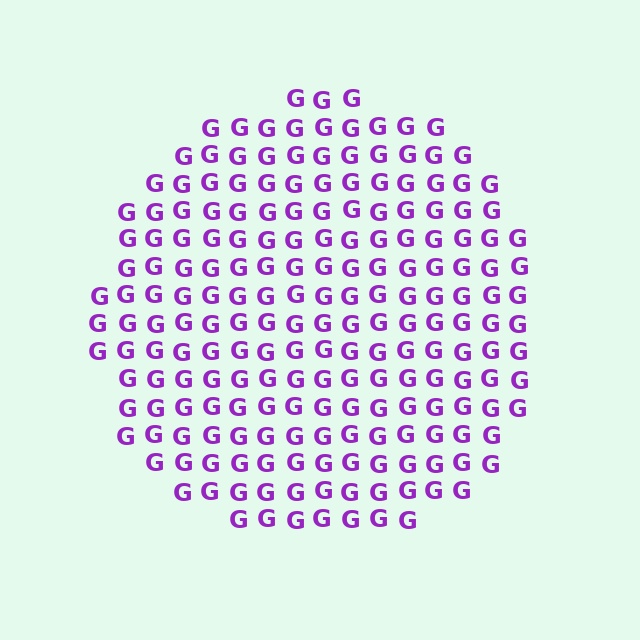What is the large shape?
The large shape is a circle.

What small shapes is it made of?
It is made of small letter G's.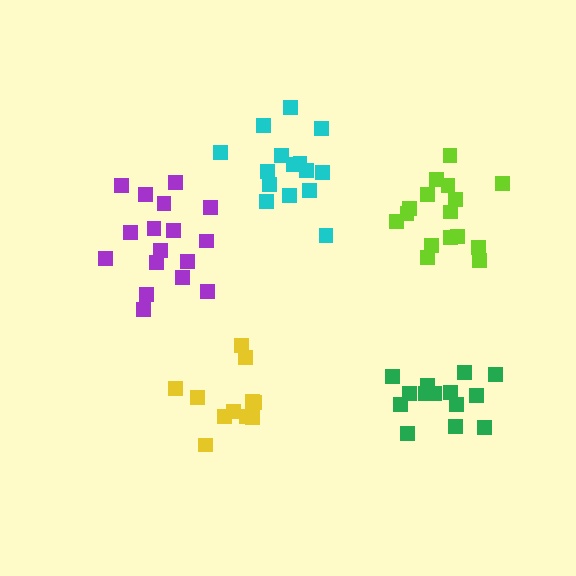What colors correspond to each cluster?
The clusters are colored: cyan, lime, purple, yellow, green.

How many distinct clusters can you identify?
There are 5 distinct clusters.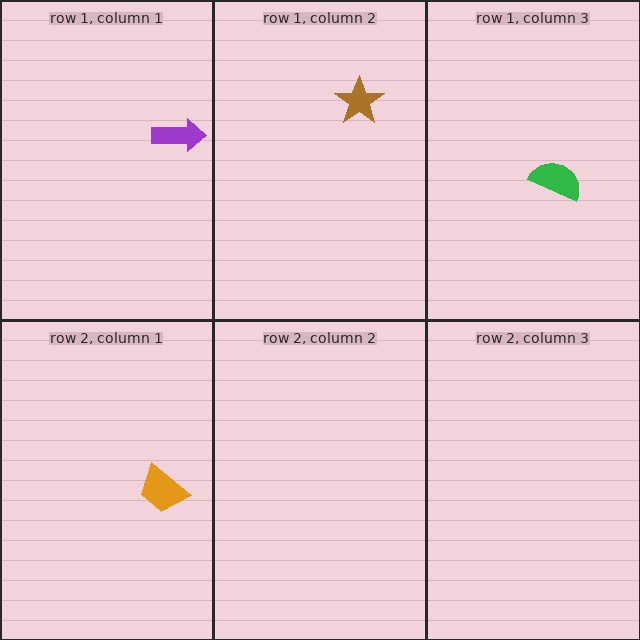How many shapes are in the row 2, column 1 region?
1.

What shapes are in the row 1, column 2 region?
The brown star.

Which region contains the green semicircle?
The row 1, column 3 region.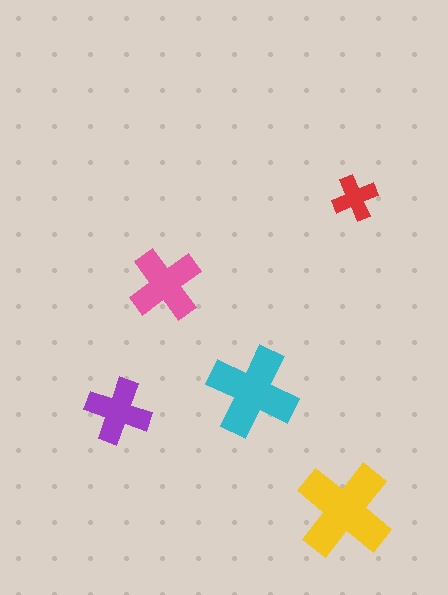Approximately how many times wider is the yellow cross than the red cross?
About 2 times wider.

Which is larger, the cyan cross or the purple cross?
The cyan one.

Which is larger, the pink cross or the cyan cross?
The cyan one.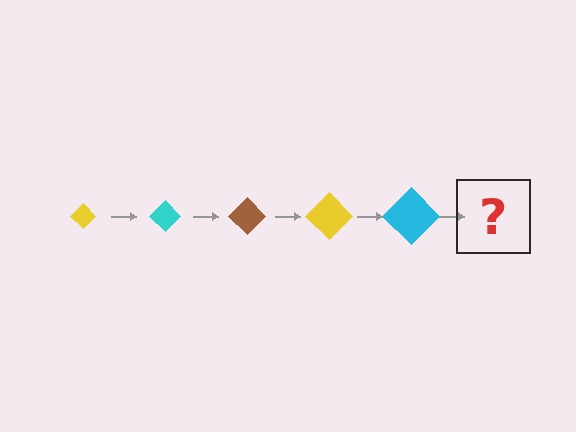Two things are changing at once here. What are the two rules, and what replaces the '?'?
The two rules are that the diamond grows larger each step and the color cycles through yellow, cyan, and brown. The '?' should be a brown diamond, larger than the previous one.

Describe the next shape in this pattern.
It should be a brown diamond, larger than the previous one.